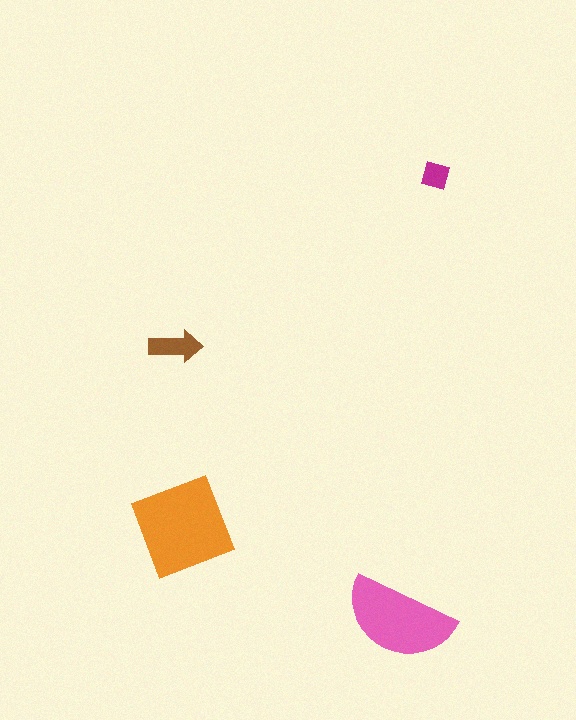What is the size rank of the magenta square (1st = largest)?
4th.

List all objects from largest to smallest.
The orange square, the pink semicircle, the brown arrow, the magenta square.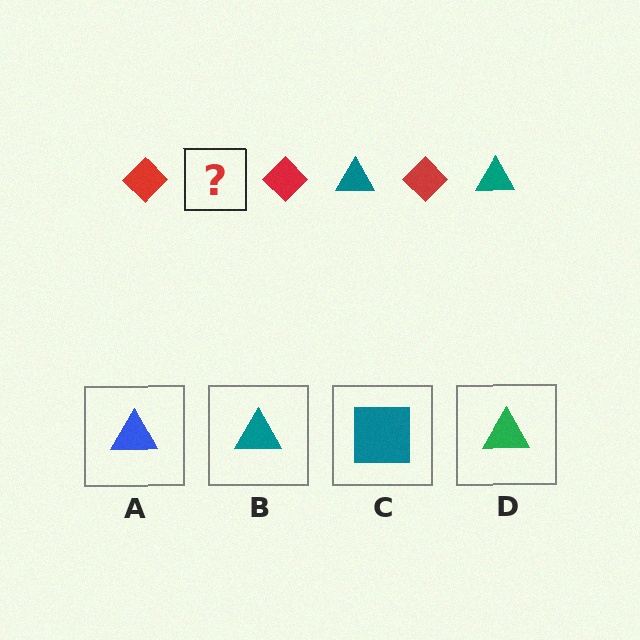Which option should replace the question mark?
Option B.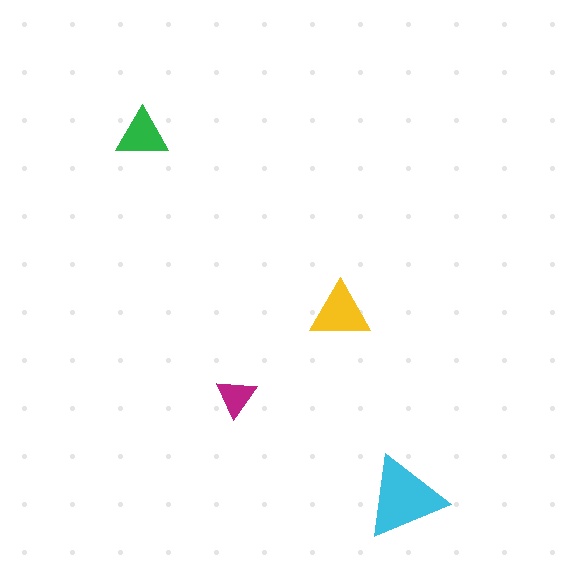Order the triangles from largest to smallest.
the cyan one, the yellow one, the green one, the magenta one.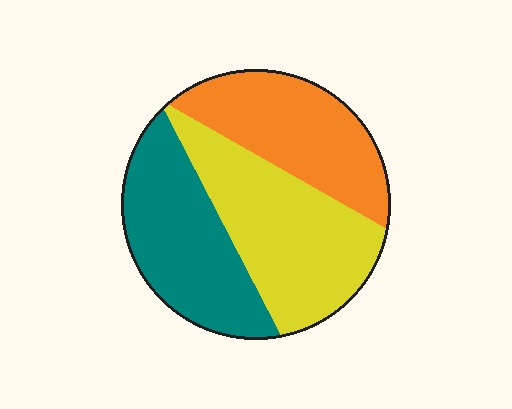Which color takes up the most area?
Yellow, at roughly 40%.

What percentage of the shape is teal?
Teal takes up about one third (1/3) of the shape.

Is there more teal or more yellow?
Yellow.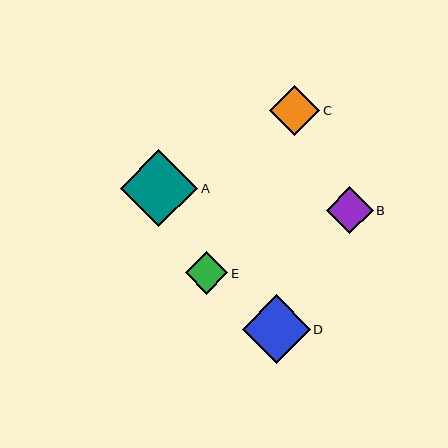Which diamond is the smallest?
Diamond E is the smallest with a size of approximately 43 pixels.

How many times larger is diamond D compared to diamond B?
Diamond D is approximately 1.5 times the size of diamond B.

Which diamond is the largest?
Diamond A is the largest with a size of approximately 77 pixels.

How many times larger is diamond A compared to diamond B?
Diamond A is approximately 1.7 times the size of diamond B.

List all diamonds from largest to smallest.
From largest to smallest: A, D, C, B, E.